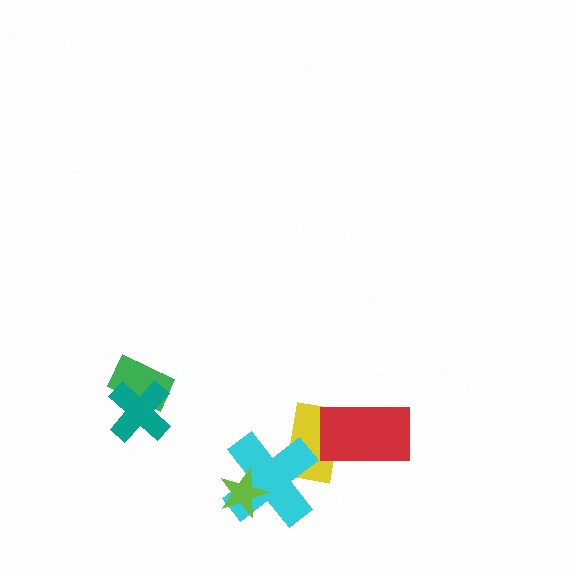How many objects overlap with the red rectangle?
1 object overlaps with the red rectangle.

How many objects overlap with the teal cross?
1 object overlaps with the teal cross.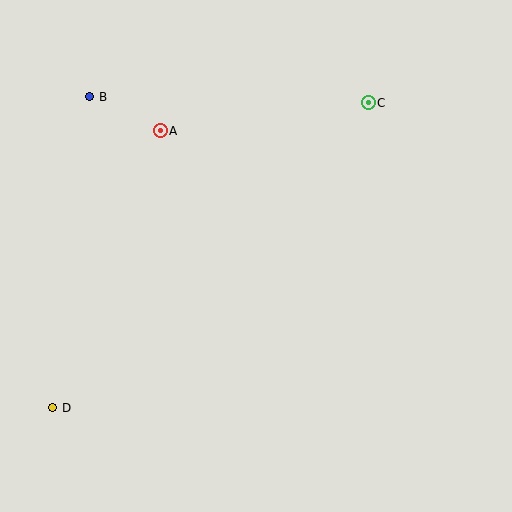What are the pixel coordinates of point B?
Point B is at (90, 97).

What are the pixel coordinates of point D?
Point D is at (53, 408).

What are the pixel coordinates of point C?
Point C is at (368, 103).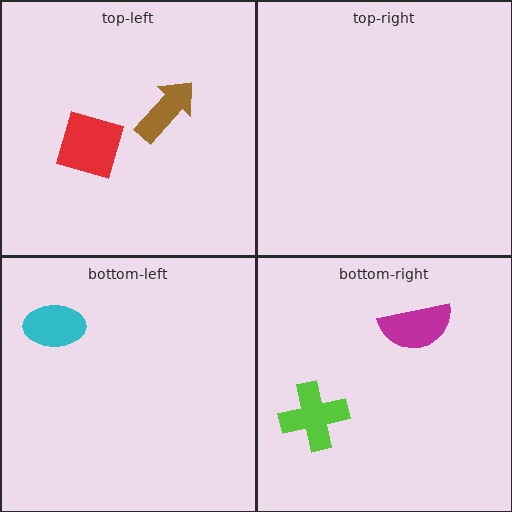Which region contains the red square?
The top-left region.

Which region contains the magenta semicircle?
The bottom-right region.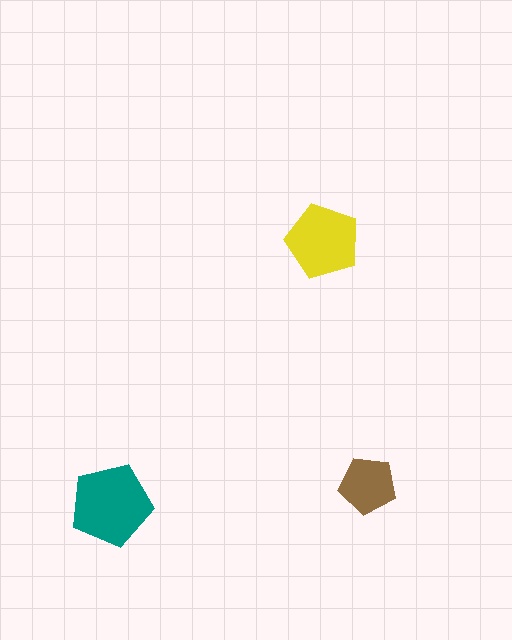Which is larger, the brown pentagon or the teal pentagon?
The teal one.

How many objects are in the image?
There are 3 objects in the image.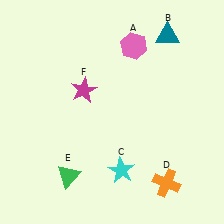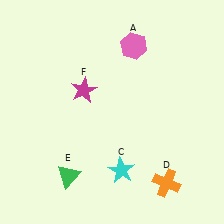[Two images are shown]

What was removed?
The teal triangle (B) was removed in Image 2.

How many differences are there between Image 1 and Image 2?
There is 1 difference between the two images.